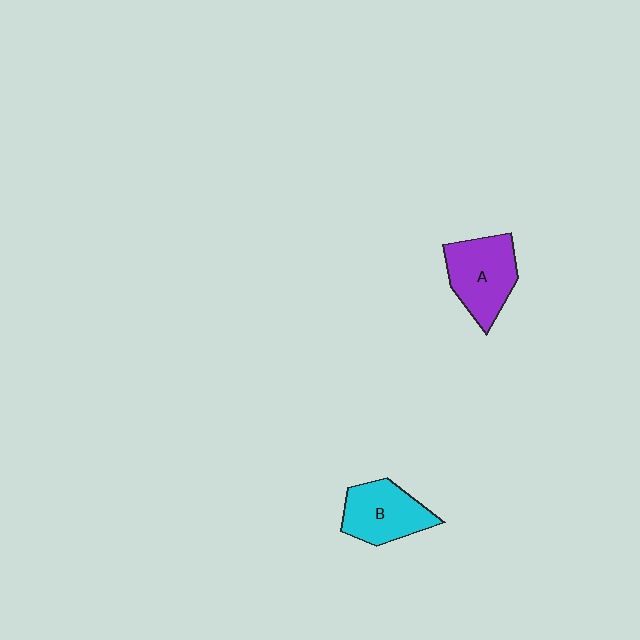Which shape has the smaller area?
Shape B (cyan).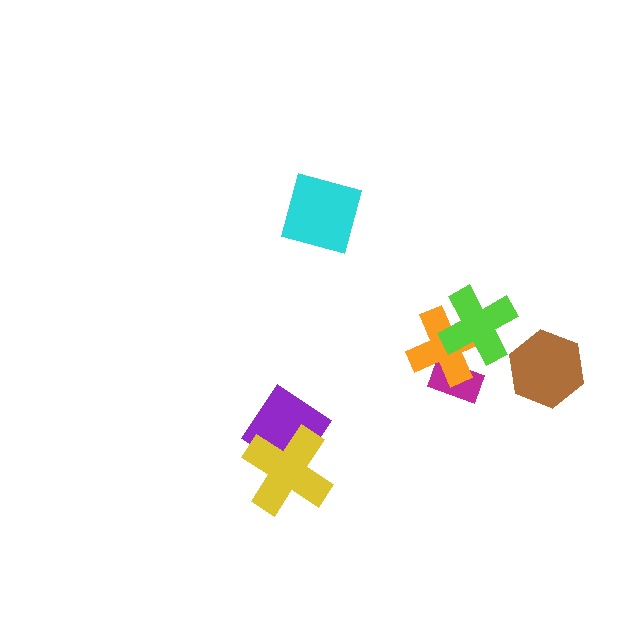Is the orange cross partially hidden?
Yes, it is partially covered by another shape.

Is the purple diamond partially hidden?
Yes, it is partially covered by another shape.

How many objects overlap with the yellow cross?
1 object overlaps with the yellow cross.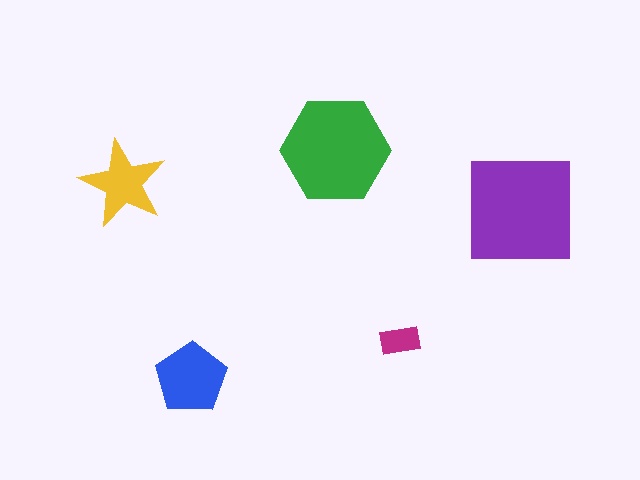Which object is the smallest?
The magenta rectangle.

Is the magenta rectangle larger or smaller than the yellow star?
Smaller.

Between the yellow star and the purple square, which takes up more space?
The purple square.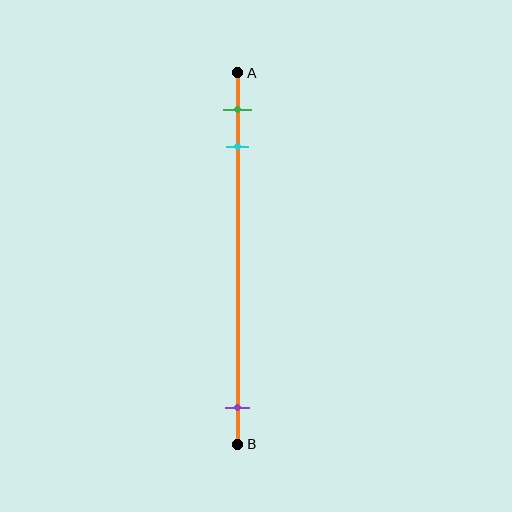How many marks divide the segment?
There are 3 marks dividing the segment.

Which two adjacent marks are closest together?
The green and cyan marks are the closest adjacent pair.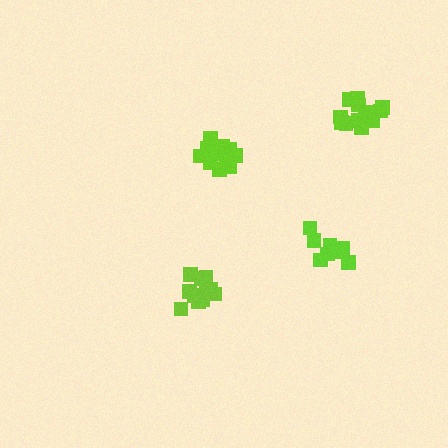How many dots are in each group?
Group 1: 15 dots, Group 2: 10 dots, Group 3: 11 dots, Group 4: 14 dots (50 total).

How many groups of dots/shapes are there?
There are 4 groups.